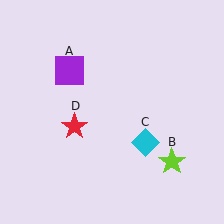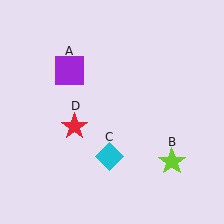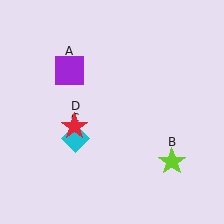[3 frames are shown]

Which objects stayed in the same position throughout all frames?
Purple square (object A) and lime star (object B) and red star (object D) remained stationary.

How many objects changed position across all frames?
1 object changed position: cyan diamond (object C).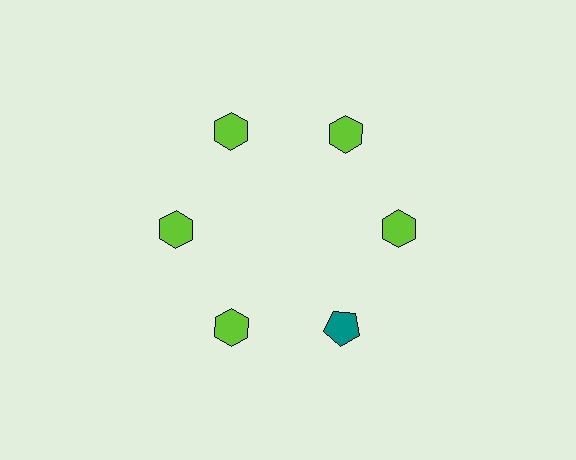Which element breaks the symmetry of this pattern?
The teal pentagon at roughly the 5 o'clock position breaks the symmetry. All other shapes are lime hexagons.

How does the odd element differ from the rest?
It differs in both color (teal instead of lime) and shape (pentagon instead of hexagon).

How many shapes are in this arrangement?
There are 6 shapes arranged in a ring pattern.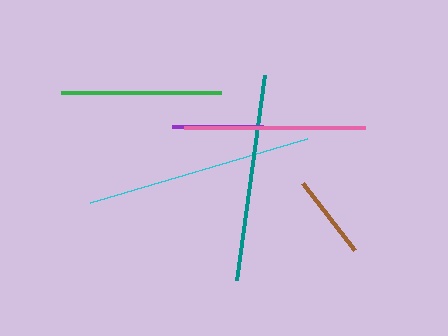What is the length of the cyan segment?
The cyan segment is approximately 226 pixels long.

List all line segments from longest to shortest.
From longest to shortest: cyan, teal, pink, green, purple, brown.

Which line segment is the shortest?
The brown line is the shortest at approximately 84 pixels.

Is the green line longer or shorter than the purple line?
The green line is longer than the purple line.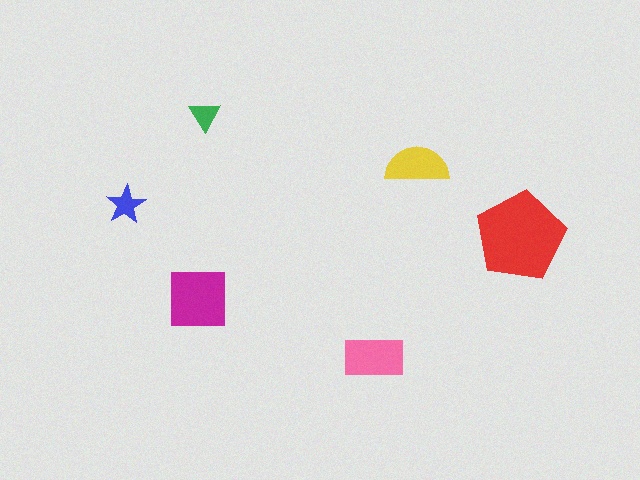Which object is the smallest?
The green triangle.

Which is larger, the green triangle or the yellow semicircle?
The yellow semicircle.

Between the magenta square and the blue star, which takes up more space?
The magenta square.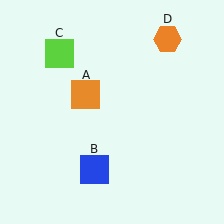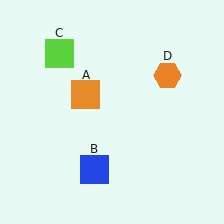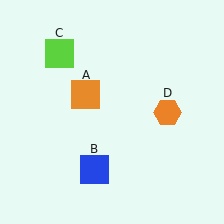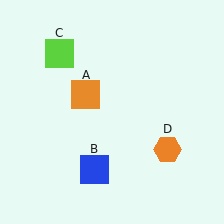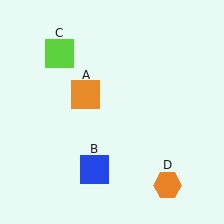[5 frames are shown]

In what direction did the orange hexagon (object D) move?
The orange hexagon (object D) moved down.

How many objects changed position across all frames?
1 object changed position: orange hexagon (object D).